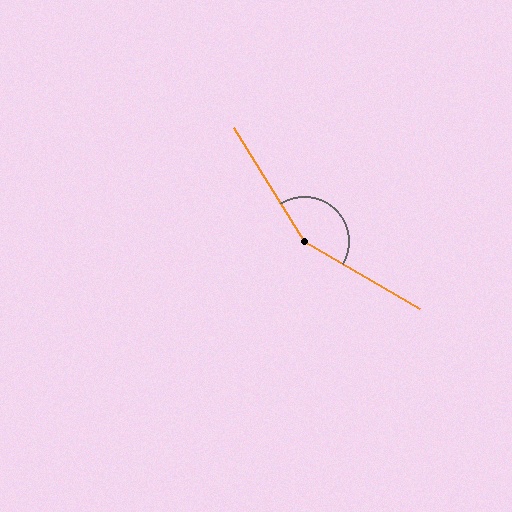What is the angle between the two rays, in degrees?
Approximately 152 degrees.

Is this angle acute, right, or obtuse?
It is obtuse.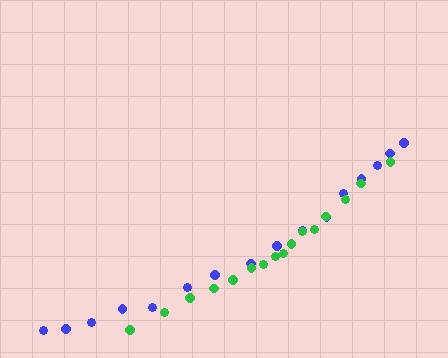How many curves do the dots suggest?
There are 2 distinct paths.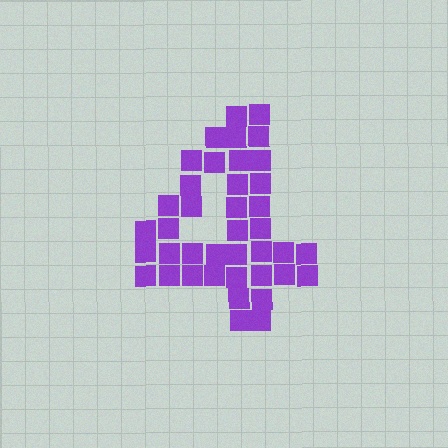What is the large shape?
The large shape is the digit 4.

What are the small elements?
The small elements are squares.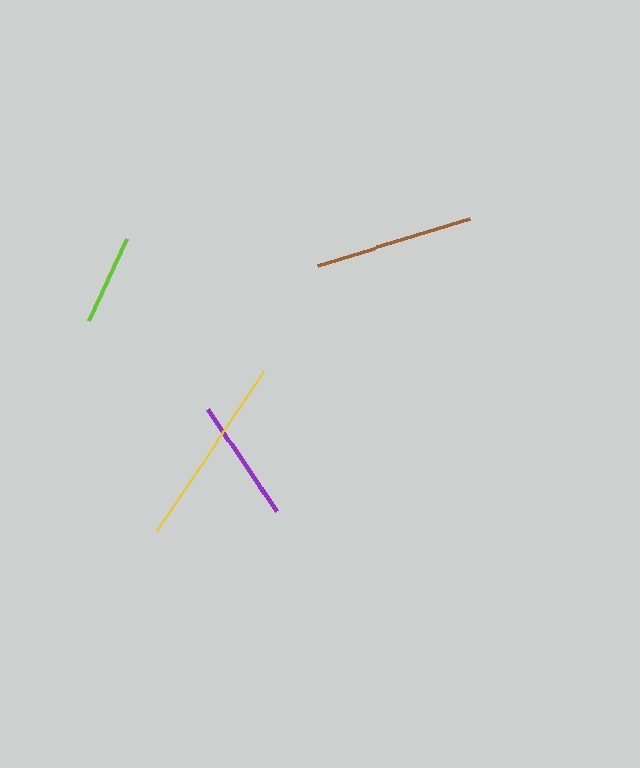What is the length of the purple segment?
The purple segment is approximately 123 pixels long.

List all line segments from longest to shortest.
From longest to shortest: yellow, brown, purple, lime.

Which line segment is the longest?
The yellow line is the longest at approximately 192 pixels.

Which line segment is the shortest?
The lime line is the shortest at approximately 91 pixels.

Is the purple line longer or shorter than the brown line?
The brown line is longer than the purple line.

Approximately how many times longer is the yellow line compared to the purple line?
The yellow line is approximately 1.6 times the length of the purple line.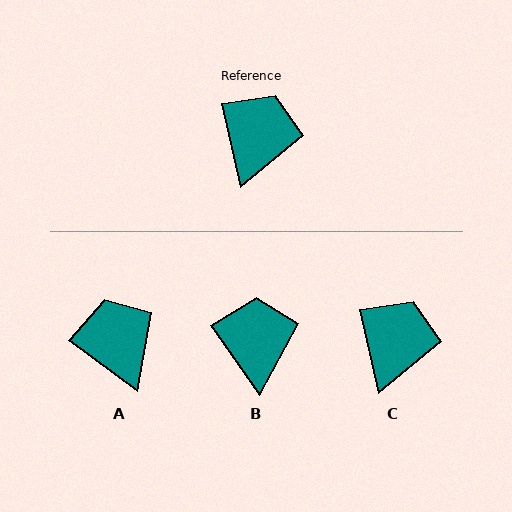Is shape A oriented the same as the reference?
No, it is off by about 40 degrees.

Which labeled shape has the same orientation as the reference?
C.